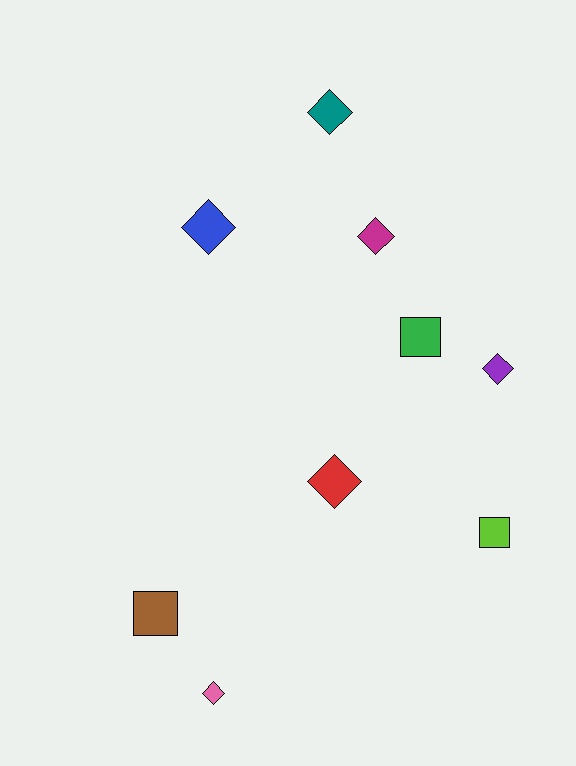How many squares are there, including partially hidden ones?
There are 3 squares.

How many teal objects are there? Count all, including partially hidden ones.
There is 1 teal object.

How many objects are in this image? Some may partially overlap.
There are 9 objects.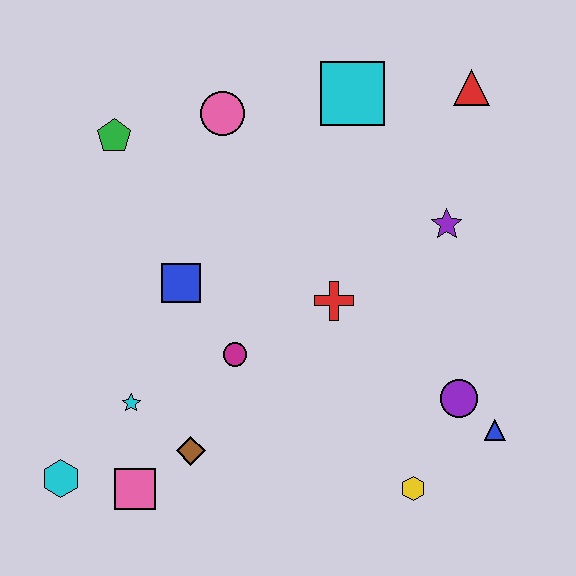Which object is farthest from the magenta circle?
The red triangle is farthest from the magenta circle.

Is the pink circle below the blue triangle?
No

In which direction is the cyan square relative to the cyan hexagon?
The cyan square is above the cyan hexagon.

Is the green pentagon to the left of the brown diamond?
Yes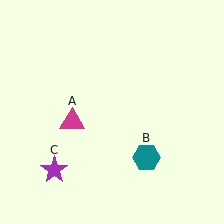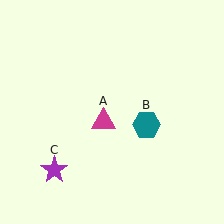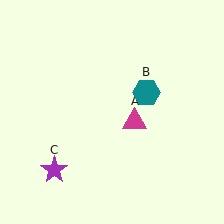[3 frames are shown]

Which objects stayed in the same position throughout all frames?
Purple star (object C) remained stationary.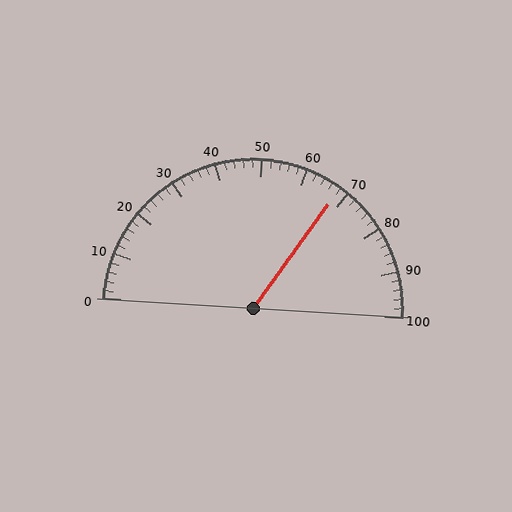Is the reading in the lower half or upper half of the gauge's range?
The reading is in the upper half of the range (0 to 100).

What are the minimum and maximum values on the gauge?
The gauge ranges from 0 to 100.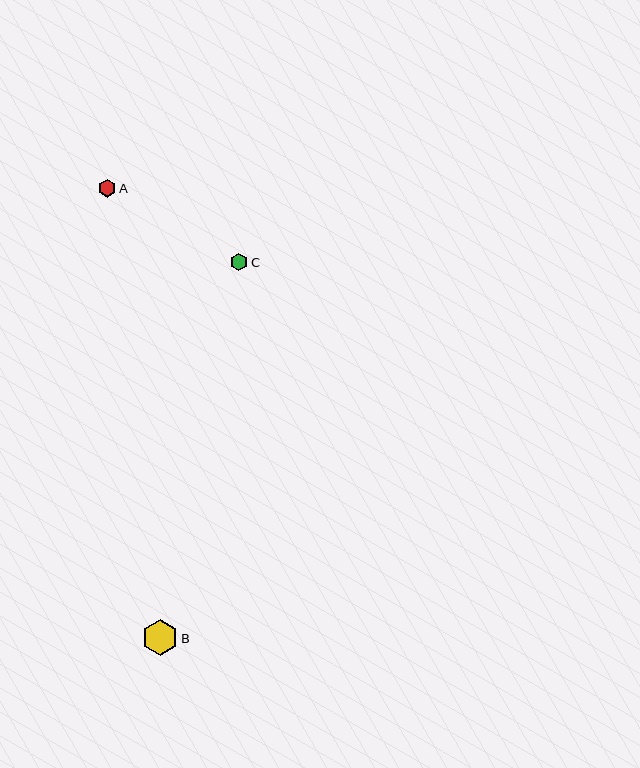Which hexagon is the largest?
Hexagon B is the largest with a size of approximately 36 pixels.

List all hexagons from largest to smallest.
From largest to smallest: B, A, C.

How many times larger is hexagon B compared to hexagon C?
Hexagon B is approximately 2.1 times the size of hexagon C.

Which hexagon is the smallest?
Hexagon C is the smallest with a size of approximately 17 pixels.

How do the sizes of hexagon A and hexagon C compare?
Hexagon A and hexagon C are approximately the same size.